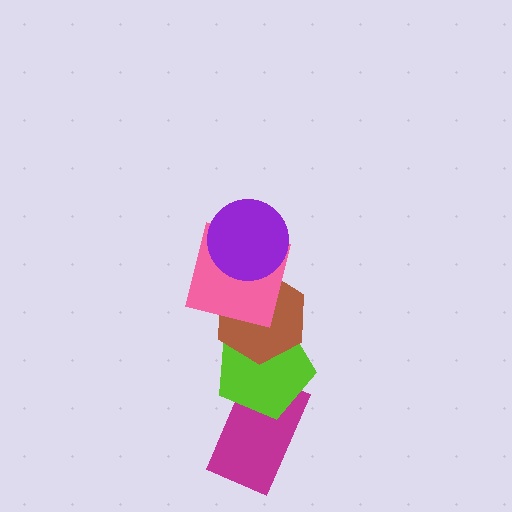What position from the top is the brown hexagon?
The brown hexagon is 3rd from the top.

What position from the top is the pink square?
The pink square is 2nd from the top.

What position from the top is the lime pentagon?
The lime pentagon is 4th from the top.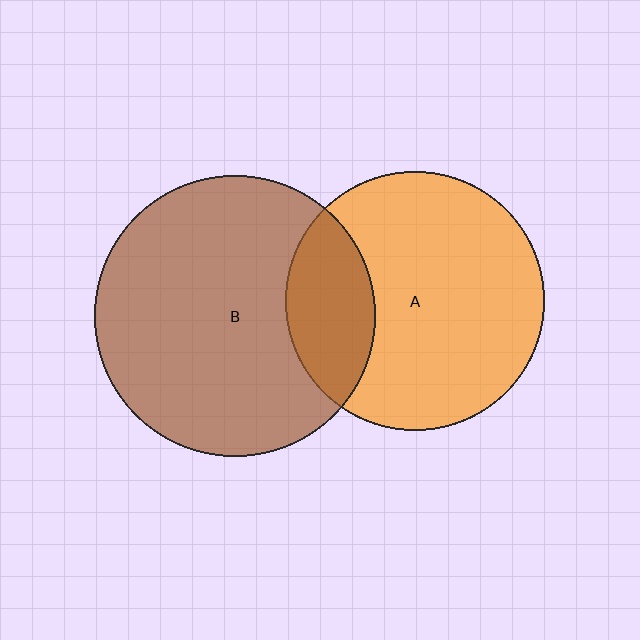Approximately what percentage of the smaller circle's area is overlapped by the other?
Approximately 25%.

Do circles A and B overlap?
Yes.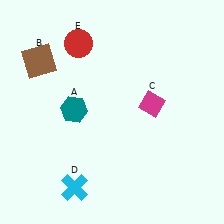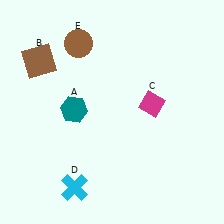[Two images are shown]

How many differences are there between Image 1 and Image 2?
There is 1 difference between the two images.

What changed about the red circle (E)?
In Image 1, E is red. In Image 2, it changed to brown.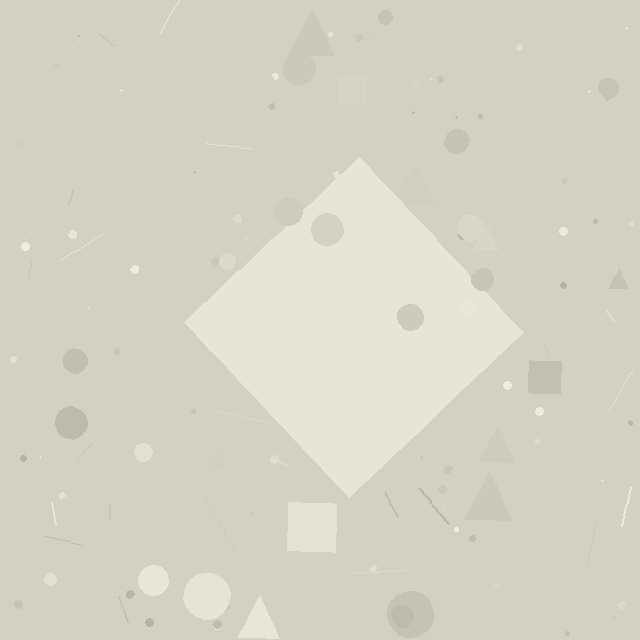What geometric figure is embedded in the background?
A diamond is embedded in the background.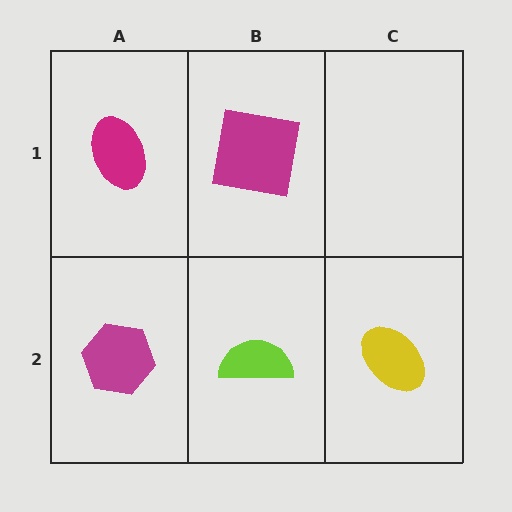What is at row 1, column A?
A magenta ellipse.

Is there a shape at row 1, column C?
No, that cell is empty.